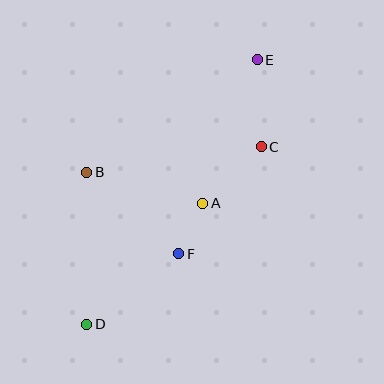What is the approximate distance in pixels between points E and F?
The distance between E and F is approximately 209 pixels.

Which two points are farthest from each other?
Points D and E are farthest from each other.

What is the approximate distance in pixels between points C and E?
The distance between C and E is approximately 87 pixels.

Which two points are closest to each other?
Points A and F are closest to each other.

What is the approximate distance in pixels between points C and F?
The distance between C and F is approximately 135 pixels.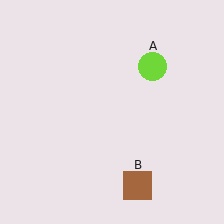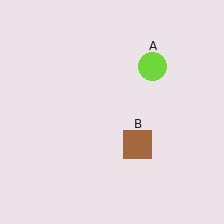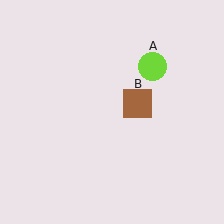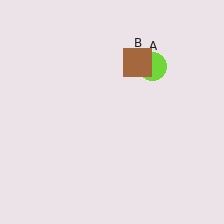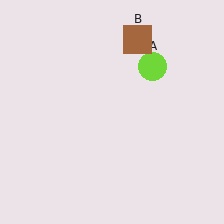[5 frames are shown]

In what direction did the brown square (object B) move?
The brown square (object B) moved up.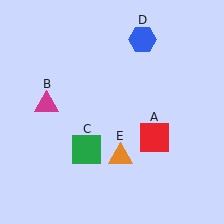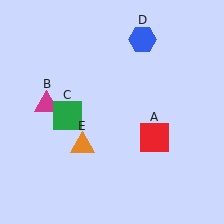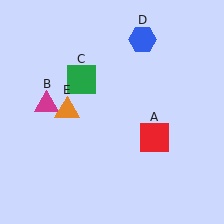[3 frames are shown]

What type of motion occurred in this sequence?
The green square (object C), orange triangle (object E) rotated clockwise around the center of the scene.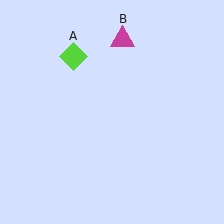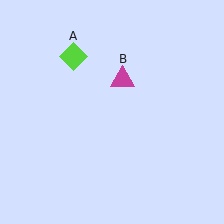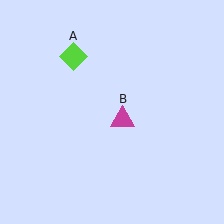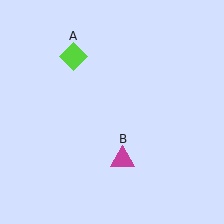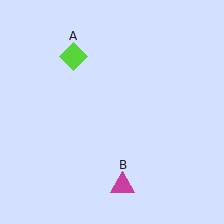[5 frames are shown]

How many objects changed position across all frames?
1 object changed position: magenta triangle (object B).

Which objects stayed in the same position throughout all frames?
Lime diamond (object A) remained stationary.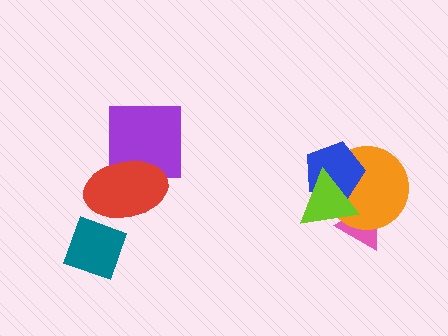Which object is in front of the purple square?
The red ellipse is in front of the purple square.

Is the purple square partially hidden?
Yes, it is partially covered by another shape.